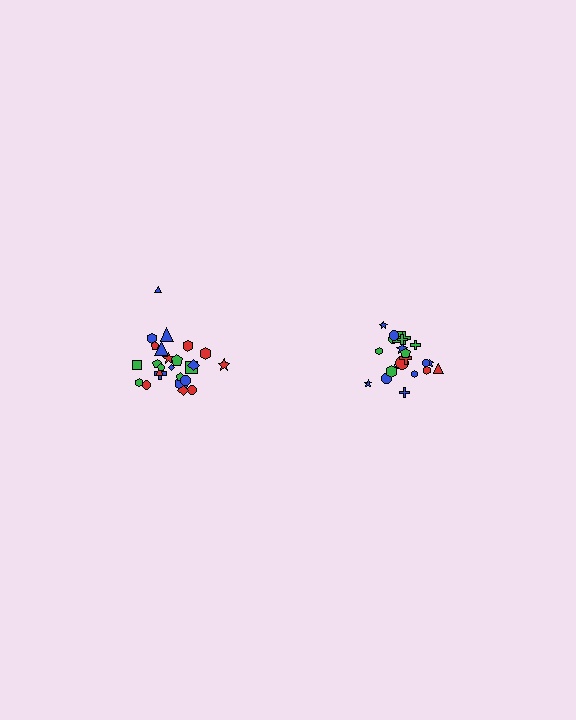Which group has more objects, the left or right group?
The left group.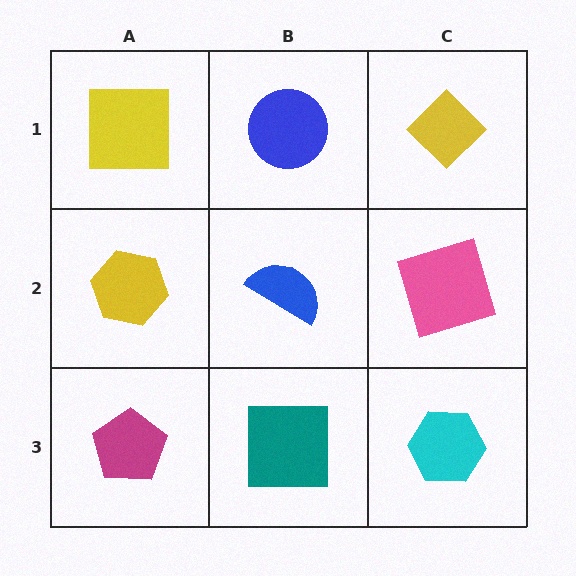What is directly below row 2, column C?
A cyan hexagon.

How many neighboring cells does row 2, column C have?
3.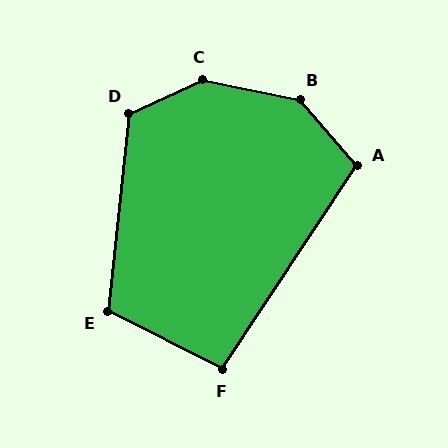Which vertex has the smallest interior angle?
F, at approximately 96 degrees.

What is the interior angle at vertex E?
Approximately 111 degrees (obtuse).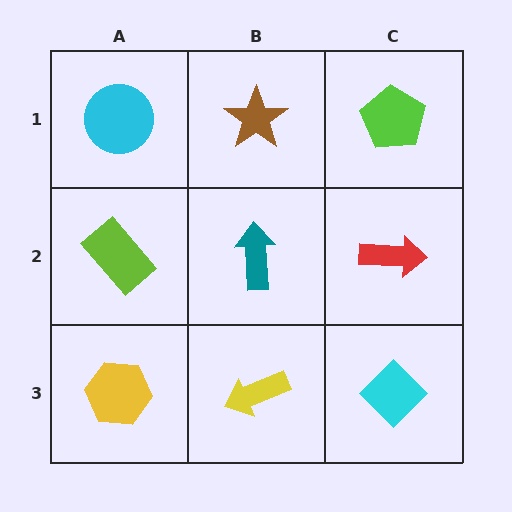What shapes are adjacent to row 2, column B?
A brown star (row 1, column B), a yellow arrow (row 3, column B), a lime rectangle (row 2, column A), a red arrow (row 2, column C).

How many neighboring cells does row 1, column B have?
3.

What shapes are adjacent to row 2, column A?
A cyan circle (row 1, column A), a yellow hexagon (row 3, column A), a teal arrow (row 2, column B).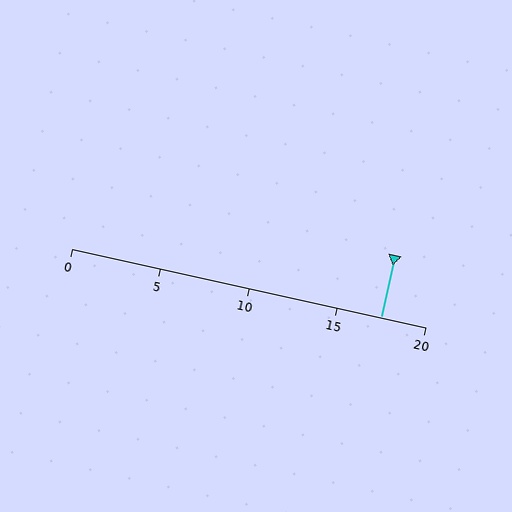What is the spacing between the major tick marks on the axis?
The major ticks are spaced 5 apart.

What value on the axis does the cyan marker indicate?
The marker indicates approximately 17.5.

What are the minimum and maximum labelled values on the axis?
The axis runs from 0 to 20.